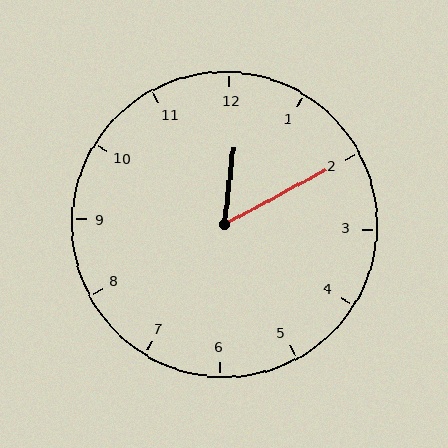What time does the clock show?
12:10.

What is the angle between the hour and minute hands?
Approximately 55 degrees.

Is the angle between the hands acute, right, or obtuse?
It is acute.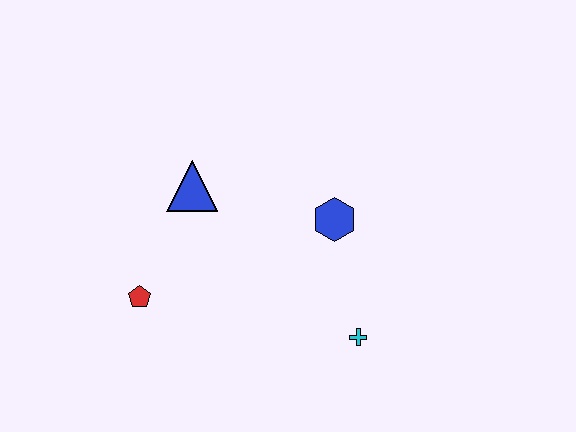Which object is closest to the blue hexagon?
The cyan cross is closest to the blue hexagon.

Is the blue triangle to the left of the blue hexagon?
Yes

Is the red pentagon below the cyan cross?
No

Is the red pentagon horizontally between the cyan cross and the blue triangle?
No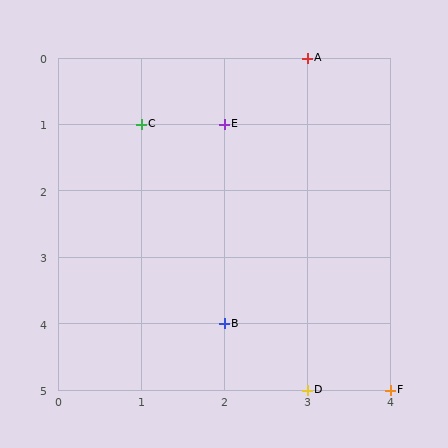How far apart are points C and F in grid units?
Points C and F are 3 columns and 4 rows apart (about 5.0 grid units diagonally).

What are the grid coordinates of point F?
Point F is at grid coordinates (4, 5).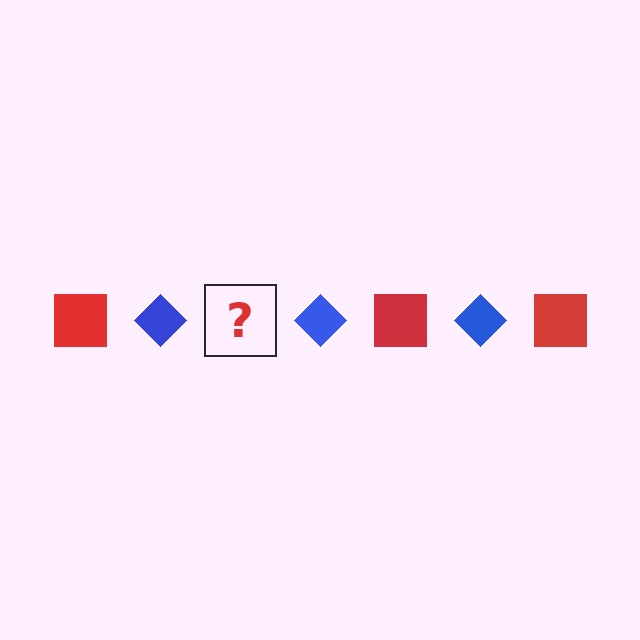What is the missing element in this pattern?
The missing element is a red square.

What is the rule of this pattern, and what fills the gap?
The rule is that the pattern alternates between red square and blue diamond. The gap should be filled with a red square.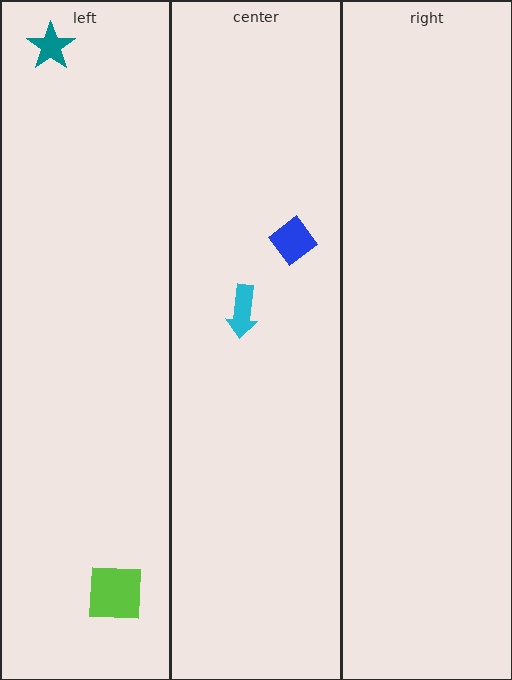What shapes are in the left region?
The teal star, the lime square.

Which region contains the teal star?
The left region.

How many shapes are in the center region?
2.